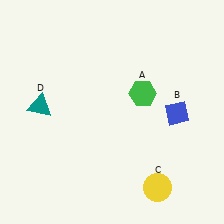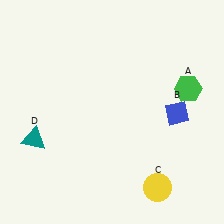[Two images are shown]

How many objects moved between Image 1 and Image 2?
2 objects moved between the two images.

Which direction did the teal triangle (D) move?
The teal triangle (D) moved down.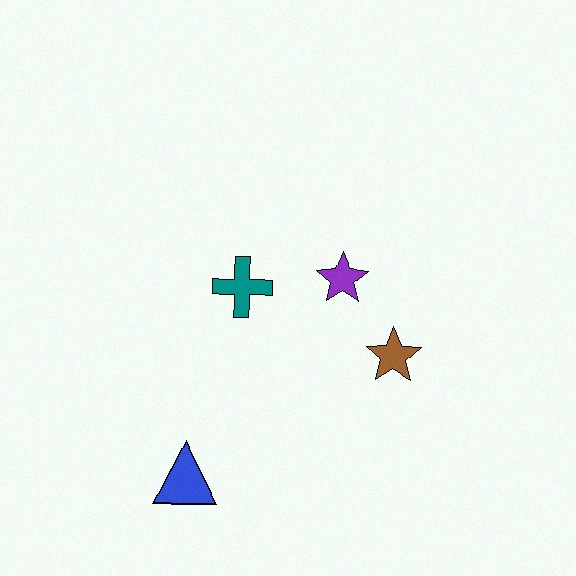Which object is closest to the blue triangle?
The teal cross is closest to the blue triangle.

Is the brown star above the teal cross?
No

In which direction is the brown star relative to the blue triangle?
The brown star is to the right of the blue triangle.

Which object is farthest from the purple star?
The blue triangle is farthest from the purple star.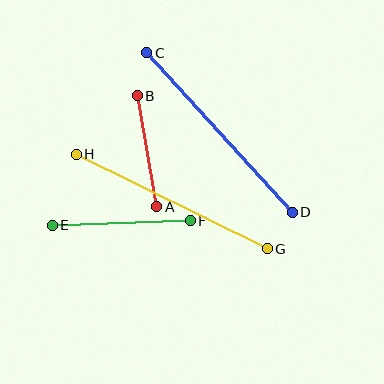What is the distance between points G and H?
The distance is approximately 213 pixels.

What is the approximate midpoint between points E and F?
The midpoint is at approximately (121, 223) pixels.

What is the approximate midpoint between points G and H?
The midpoint is at approximately (172, 201) pixels.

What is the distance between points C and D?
The distance is approximately 216 pixels.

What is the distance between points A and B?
The distance is approximately 113 pixels.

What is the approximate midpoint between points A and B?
The midpoint is at approximately (147, 151) pixels.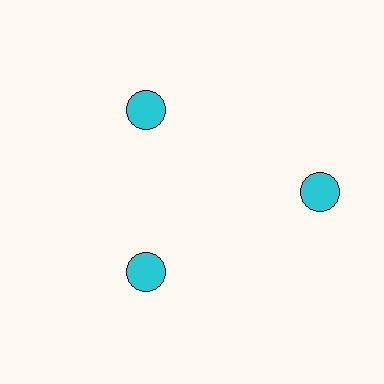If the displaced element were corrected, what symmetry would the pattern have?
It would have 3-fold rotational symmetry — the pattern would map onto itself every 120 degrees.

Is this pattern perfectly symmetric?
No. The 3 cyan circles are arranged in a ring, but one element near the 3 o'clock position is pushed outward from the center, breaking the 3-fold rotational symmetry.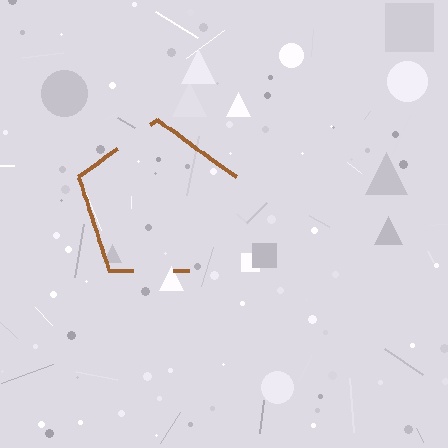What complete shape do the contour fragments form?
The contour fragments form a pentagon.